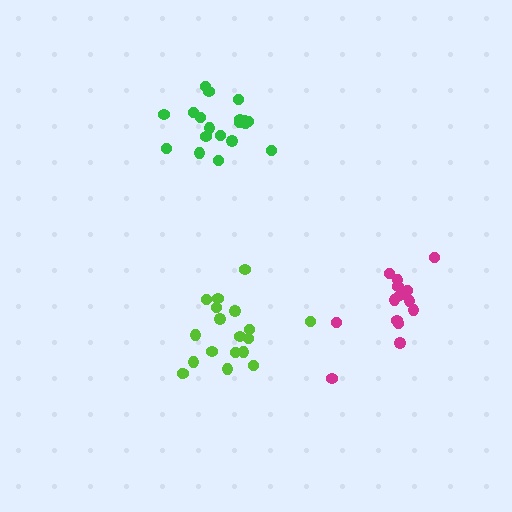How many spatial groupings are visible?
There are 3 spatial groupings.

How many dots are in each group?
Group 1: 14 dots, Group 2: 19 dots, Group 3: 19 dots (52 total).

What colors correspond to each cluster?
The clusters are colored: magenta, green, lime.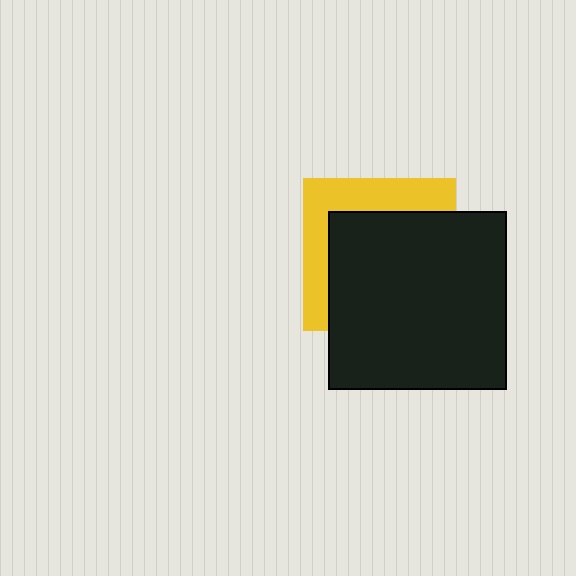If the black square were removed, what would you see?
You would see the complete yellow square.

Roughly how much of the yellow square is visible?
A small part of it is visible (roughly 34%).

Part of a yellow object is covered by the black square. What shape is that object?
It is a square.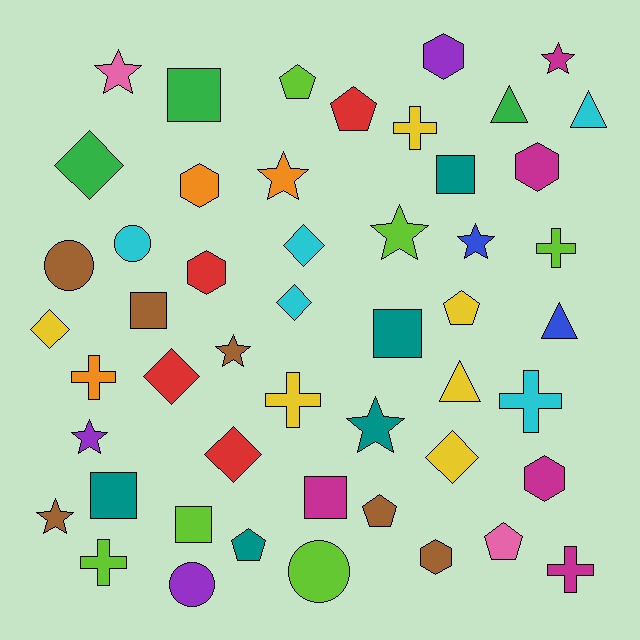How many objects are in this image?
There are 50 objects.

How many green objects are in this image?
There are 3 green objects.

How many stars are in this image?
There are 9 stars.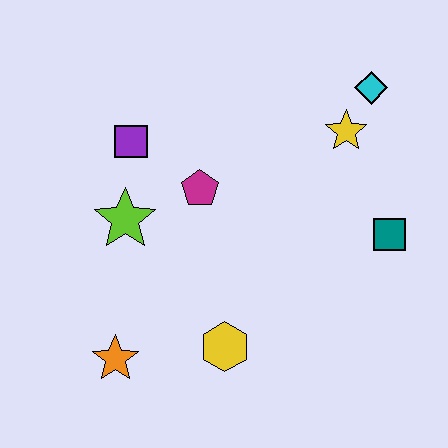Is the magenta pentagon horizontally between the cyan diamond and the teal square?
No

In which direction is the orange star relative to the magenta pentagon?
The orange star is below the magenta pentagon.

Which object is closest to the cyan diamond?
The yellow star is closest to the cyan diamond.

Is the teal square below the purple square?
Yes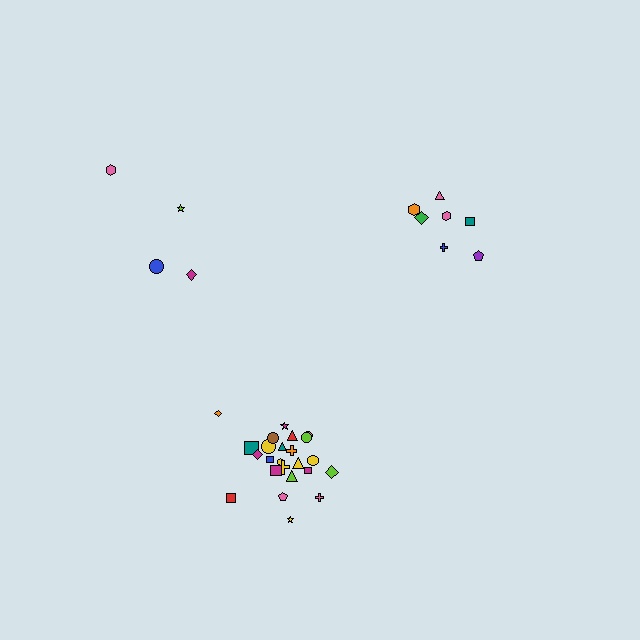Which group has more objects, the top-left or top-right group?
The top-right group.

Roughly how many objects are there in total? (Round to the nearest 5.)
Roughly 35 objects in total.